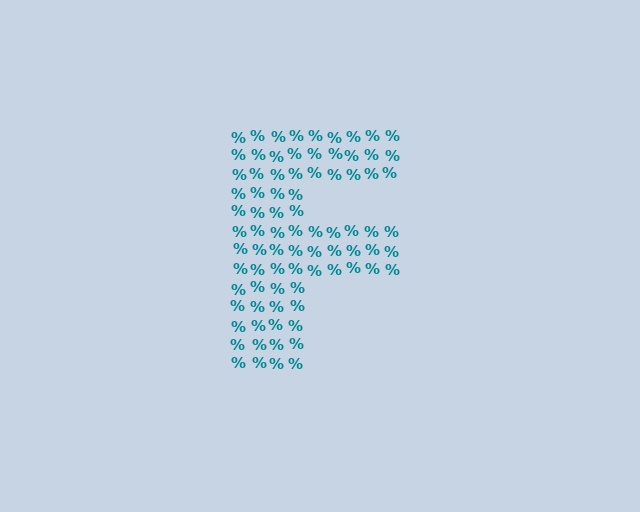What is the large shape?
The large shape is the letter F.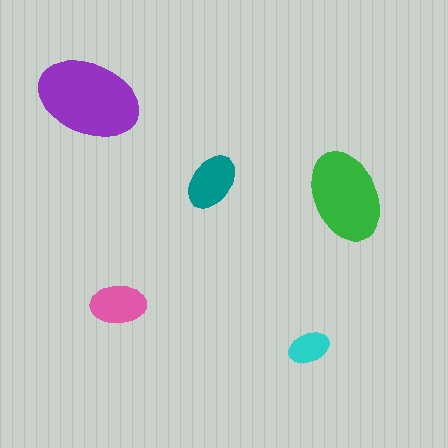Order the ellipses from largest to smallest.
the purple one, the green one, the teal one, the pink one, the cyan one.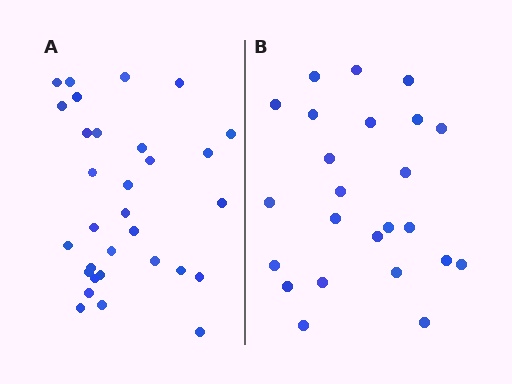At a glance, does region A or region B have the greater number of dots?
Region A (the left region) has more dots.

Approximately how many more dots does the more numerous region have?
Region A has roughly 8 or so more dots than region B.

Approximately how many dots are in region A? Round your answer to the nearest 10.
About 30 dots. (The exact count is 31, which rounds to 30.)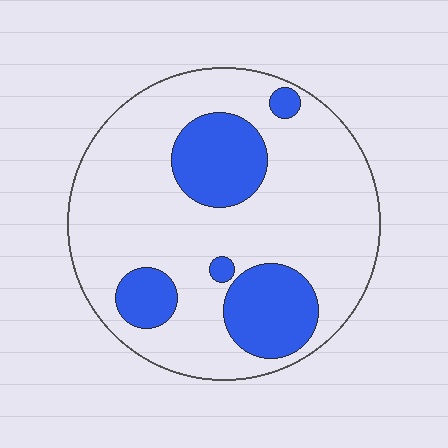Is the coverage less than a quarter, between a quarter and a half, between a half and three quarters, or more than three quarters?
Less than a quarter.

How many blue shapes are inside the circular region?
5.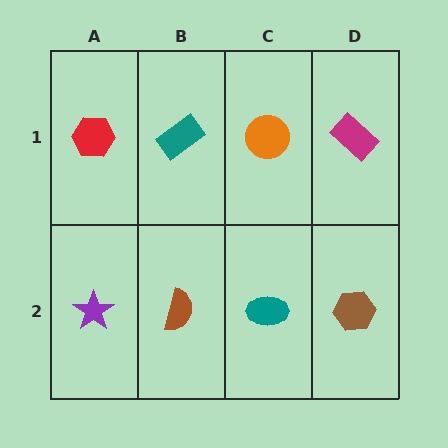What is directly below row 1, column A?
A purple star.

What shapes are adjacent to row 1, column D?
A brown hexagon (row 2, column D), an orange circle (row 1, column C).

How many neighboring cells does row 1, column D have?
2.